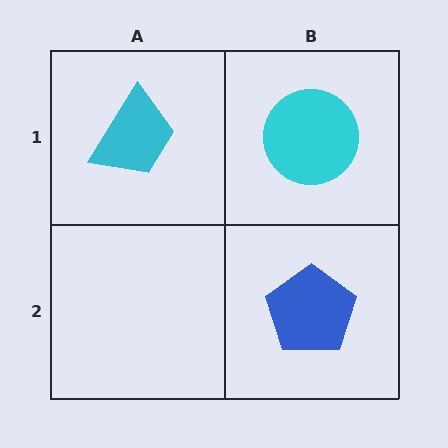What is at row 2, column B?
A blue pentagon.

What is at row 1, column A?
A cyan trapezoid.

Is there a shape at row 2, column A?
No, that cell is empty.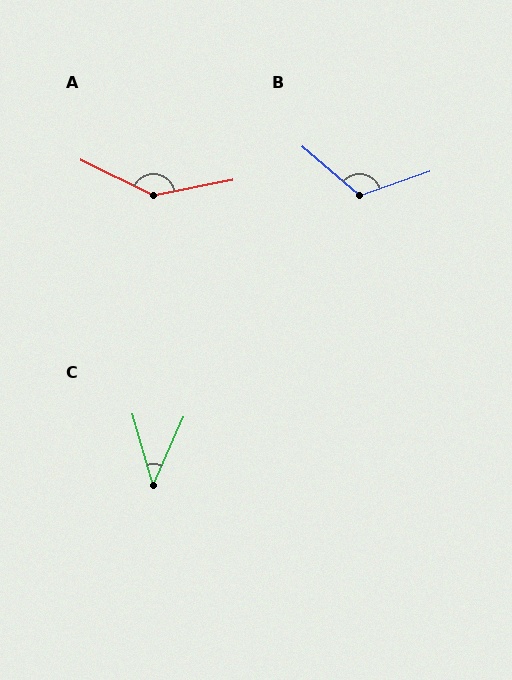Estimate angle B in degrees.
Approximately 120 degrees.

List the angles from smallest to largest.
C (40°), B (120°), A (143°).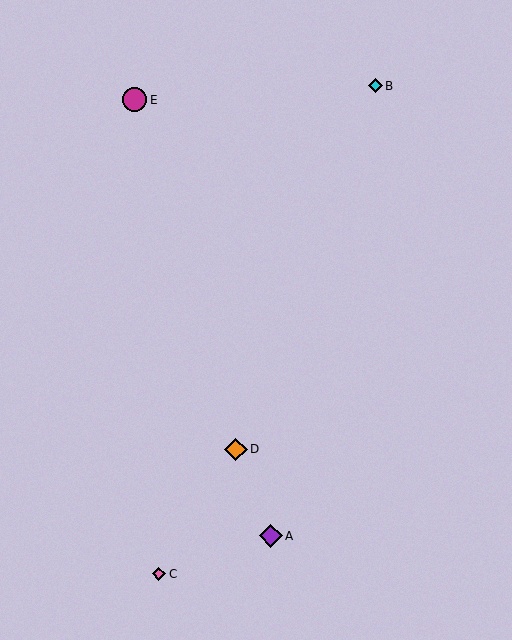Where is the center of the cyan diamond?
The center of the cyan diamond is at (375, 86).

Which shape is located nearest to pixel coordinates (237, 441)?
The orange diamond (labeled D) at (236, 449) is nearest to that location.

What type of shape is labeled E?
Shape E is a magenta circle.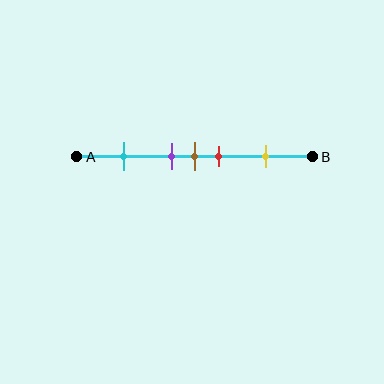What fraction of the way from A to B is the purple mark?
The purple mark is approximately 40% (0.4) of the way from A to B.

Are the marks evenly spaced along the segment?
No, the marks are not evenly spaced.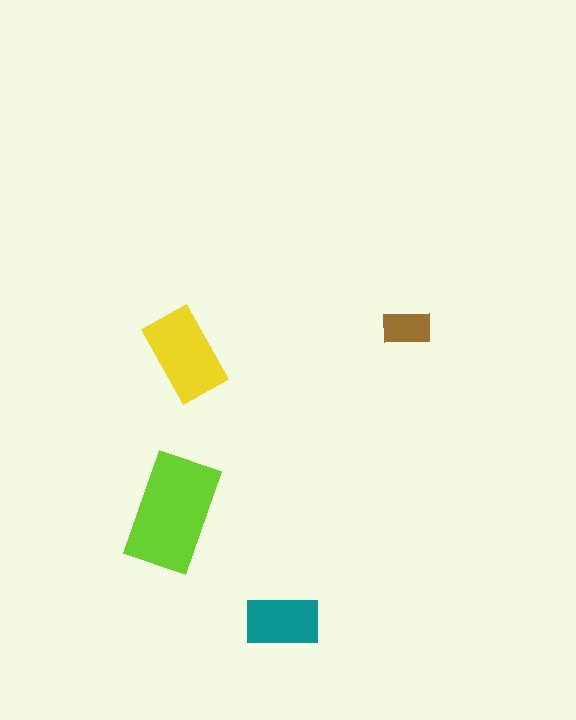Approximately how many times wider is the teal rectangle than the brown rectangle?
About 1.5 times wider.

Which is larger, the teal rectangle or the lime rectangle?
The lime one.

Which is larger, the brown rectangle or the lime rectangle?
The lime one.